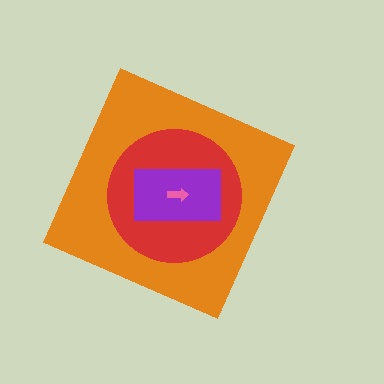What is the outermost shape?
The orange diamond.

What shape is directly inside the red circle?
The purple rectangle.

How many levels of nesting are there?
4.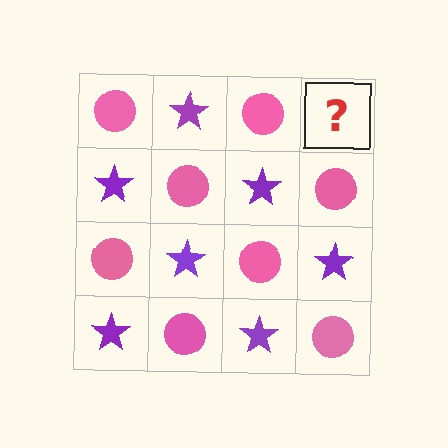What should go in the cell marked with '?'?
The missing cell should contain a purple star.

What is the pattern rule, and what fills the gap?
The rule is that it alternates pink circle and purple star in a checkerboard pattern. The gap should be filled with a purple star.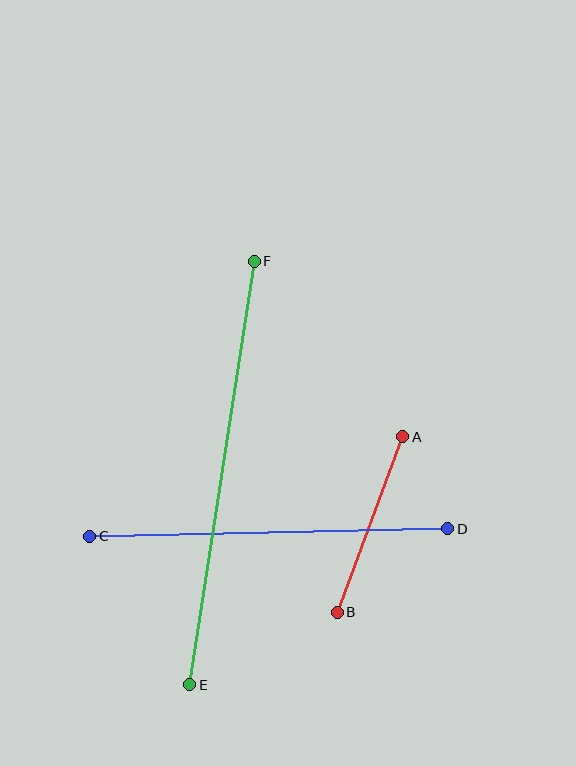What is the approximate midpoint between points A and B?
The midpoint is at approximately (370, 524) pixels.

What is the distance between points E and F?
The distance is approximately 428 pixels.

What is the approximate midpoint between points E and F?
The midpoint is at approximately (222, 473) pixels.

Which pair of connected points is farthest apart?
Points E and F are farthest apart.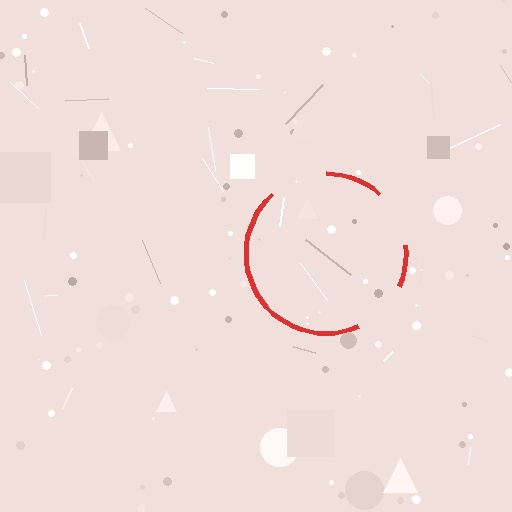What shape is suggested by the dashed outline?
The dashed outline suggests a circle.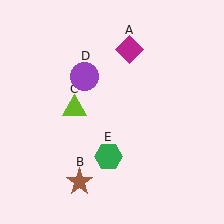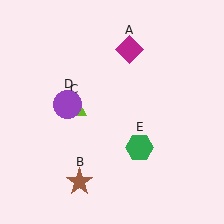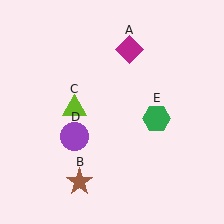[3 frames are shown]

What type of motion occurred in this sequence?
The purple circle (object D), green hexagon (object E) rotated counterclockwise around the center of the scene.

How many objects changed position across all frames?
2 objects changed position: purple circle (object D), green hexagon (object E).